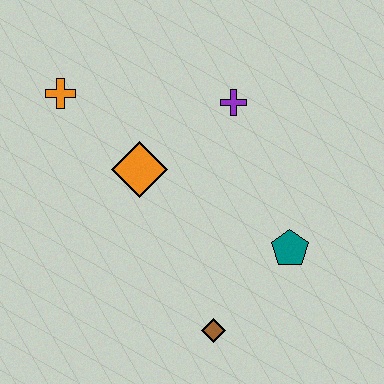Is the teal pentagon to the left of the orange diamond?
No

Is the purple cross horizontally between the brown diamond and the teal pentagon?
Yes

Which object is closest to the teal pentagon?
The brown diamond is closest to the teal pentagon.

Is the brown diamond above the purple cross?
No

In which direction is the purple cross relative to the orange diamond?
The purple cross is to the right of the orange diamond.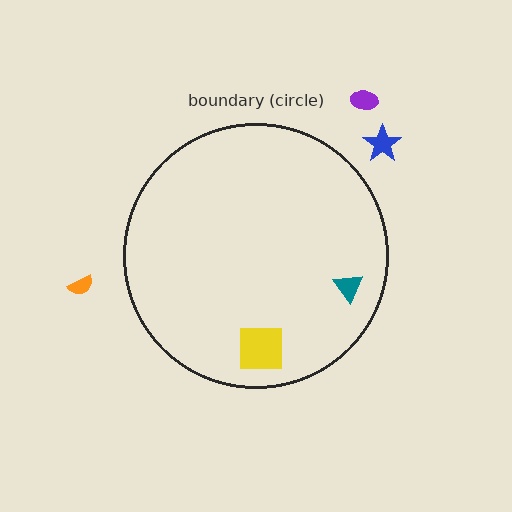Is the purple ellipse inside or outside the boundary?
Outside.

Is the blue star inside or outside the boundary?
Outside.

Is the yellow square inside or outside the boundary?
Inside.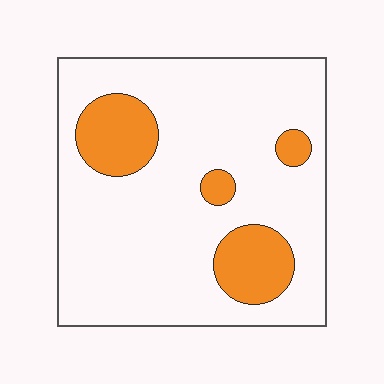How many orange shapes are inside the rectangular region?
4.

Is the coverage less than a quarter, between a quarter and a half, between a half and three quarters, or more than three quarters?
Less than a quarter.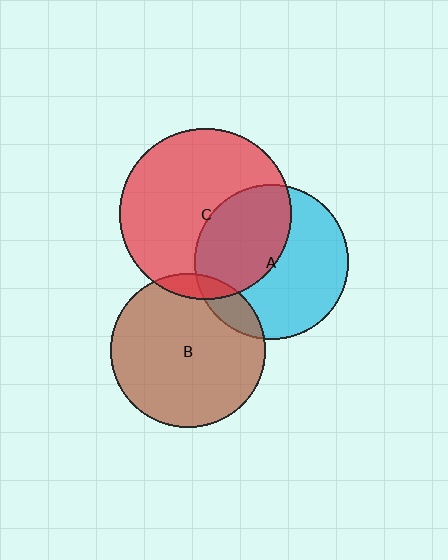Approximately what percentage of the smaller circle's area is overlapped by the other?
Approximately 10%.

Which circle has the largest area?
Circle C (red).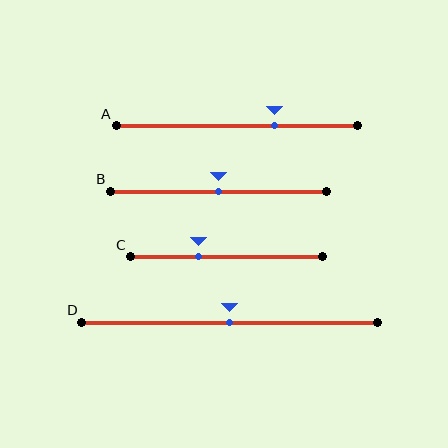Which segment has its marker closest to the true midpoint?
Segment B has its marker closest to the true midpoint.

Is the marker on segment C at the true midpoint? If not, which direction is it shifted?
No, the marker on segment C is shifted to the left by about 15% of the segment length.